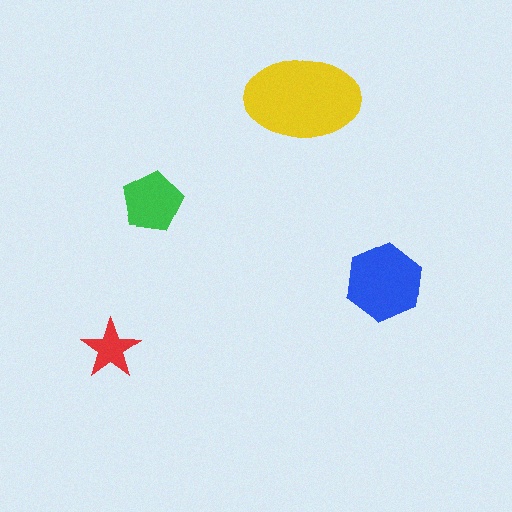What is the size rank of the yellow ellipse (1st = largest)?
1st.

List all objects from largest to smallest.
The yellow ellipse, the blue hexagon, the green pentagon, the red star.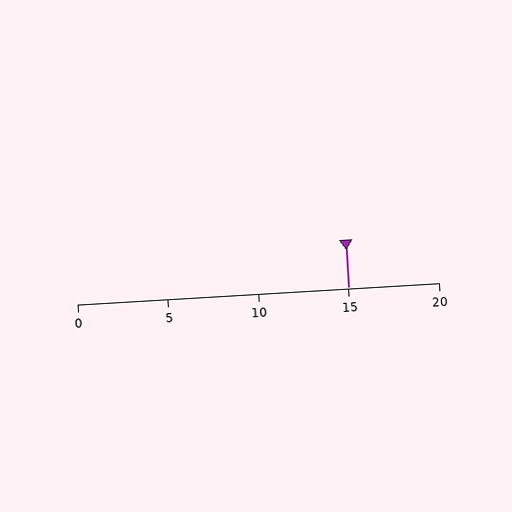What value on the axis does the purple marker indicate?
The marker indicates approximately 15.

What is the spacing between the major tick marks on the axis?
The major ticks are spaced 5 apart.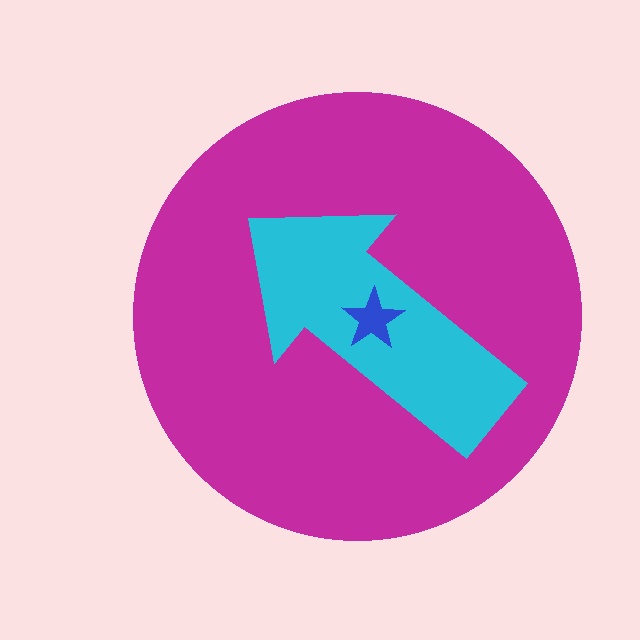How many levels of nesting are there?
3.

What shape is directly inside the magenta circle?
The cyan arrow.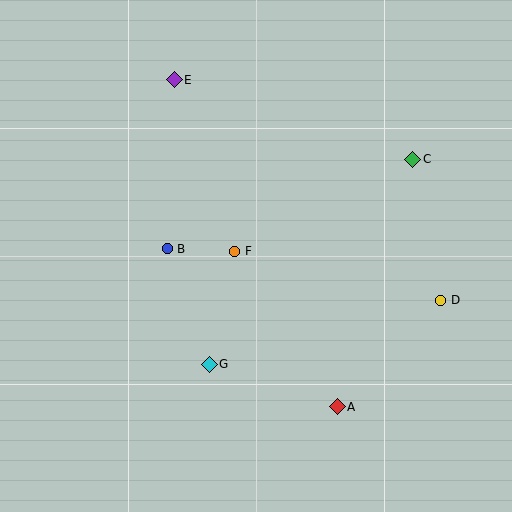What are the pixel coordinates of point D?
Point D is at (441, 300).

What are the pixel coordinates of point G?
Point G is at (209, 364).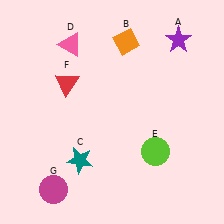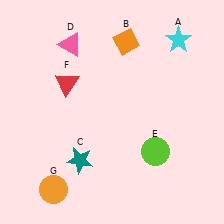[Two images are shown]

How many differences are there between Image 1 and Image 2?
There are 2 differences between the two images.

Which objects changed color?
A changed from purple to cyan. G changed from magenta to orange.